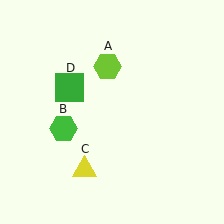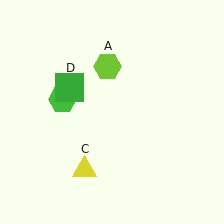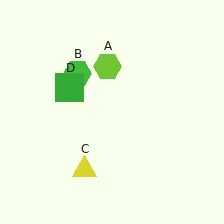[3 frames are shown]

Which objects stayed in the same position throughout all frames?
Lime hexagon (object A) and yellow triangle (object C) and green square (object D) remained stationary.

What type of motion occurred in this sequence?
The green hexagon (object B) rotated clockwise around the center of the scene.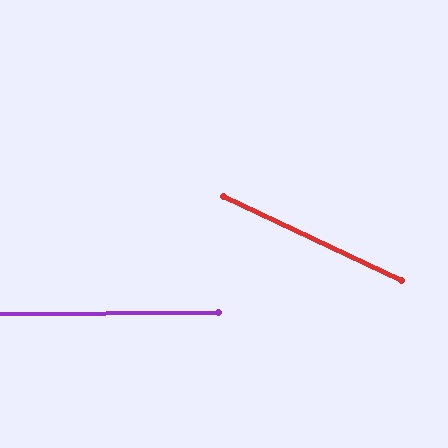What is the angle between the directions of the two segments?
Approximately 25 degrees.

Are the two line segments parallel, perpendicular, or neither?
Neither parallel nor perpendicular — they differ by about 25°.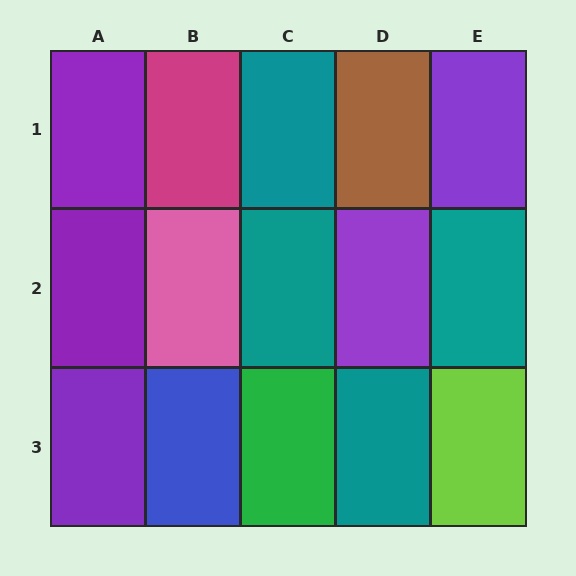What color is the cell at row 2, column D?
Purple.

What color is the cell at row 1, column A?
Purple.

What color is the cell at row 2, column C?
Teal.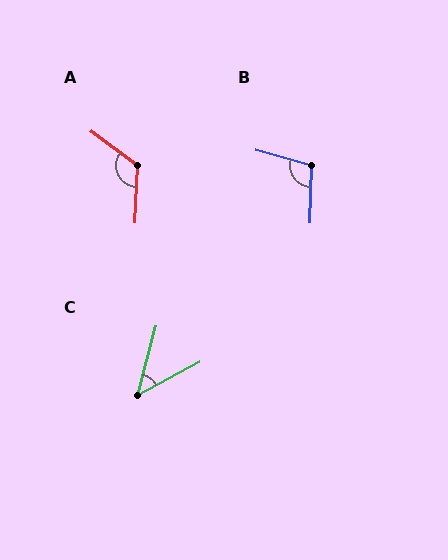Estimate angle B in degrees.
Approximately 104 degrees.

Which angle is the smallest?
C, at approximately 47 degrees.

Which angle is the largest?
A, at approximately 124 degrees.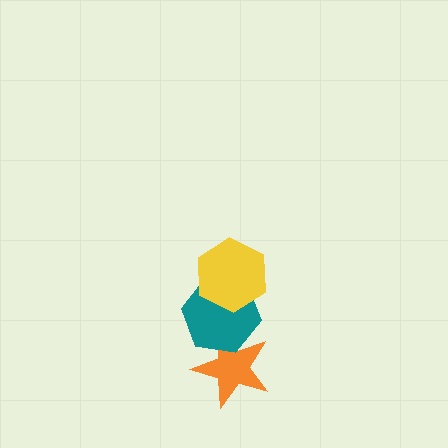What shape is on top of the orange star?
The teal hexagon is on top of the orange star.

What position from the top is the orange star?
The orange star is 3rd from the top.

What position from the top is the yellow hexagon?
The yellow hexagon is 1st from the top.